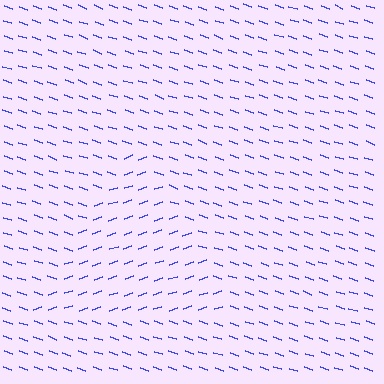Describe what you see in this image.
The image is filled with small blue line segments. A triangle region in the image has lines oriented differently from the surrounding lines, creating a visible texture boundary.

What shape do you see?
I see a triangle.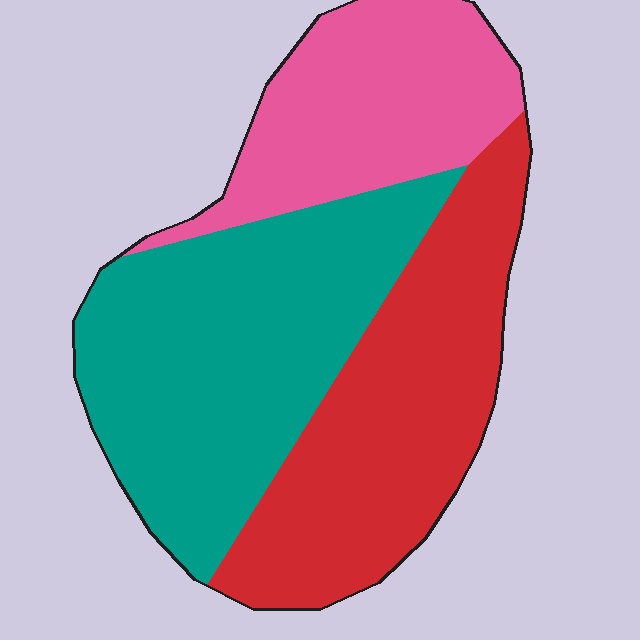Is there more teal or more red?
Teal.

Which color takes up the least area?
Pink, at roughly 25%.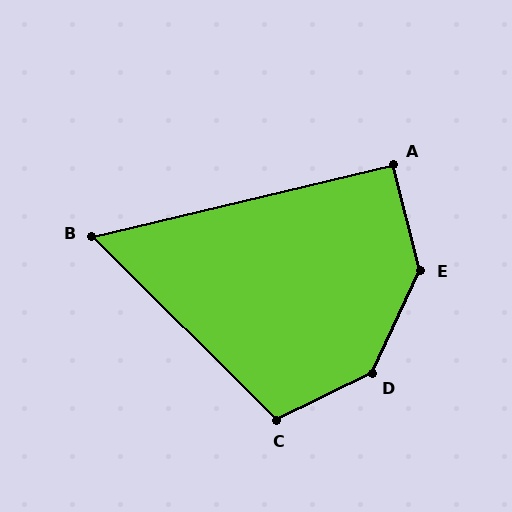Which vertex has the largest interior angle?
D, at approximately 141 degrees.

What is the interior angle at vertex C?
Approximately 109 degrees (obtuse).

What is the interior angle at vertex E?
Approximately 141 degrees (obtuse).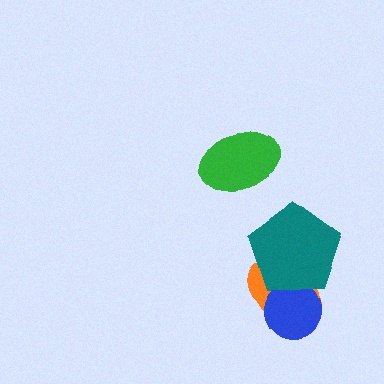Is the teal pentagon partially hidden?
No, no other shape covers it.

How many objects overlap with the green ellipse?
0 objects overlap with the green ellipse.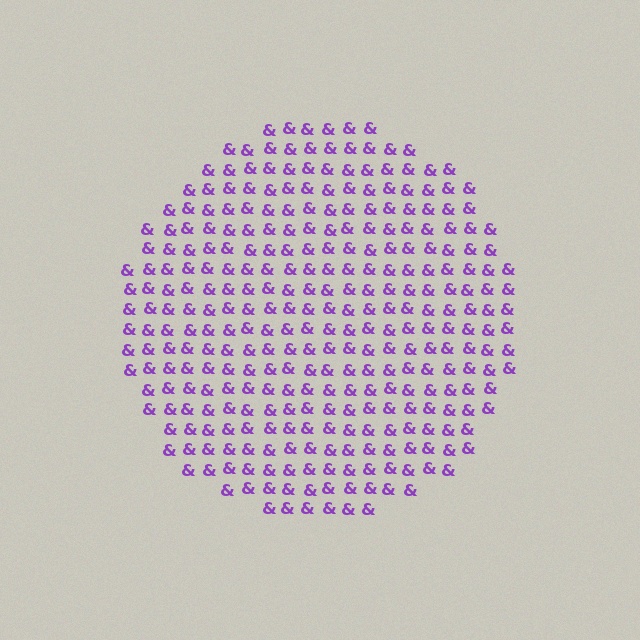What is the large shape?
The large shape is a circle.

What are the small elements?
The small elements are ampersands.